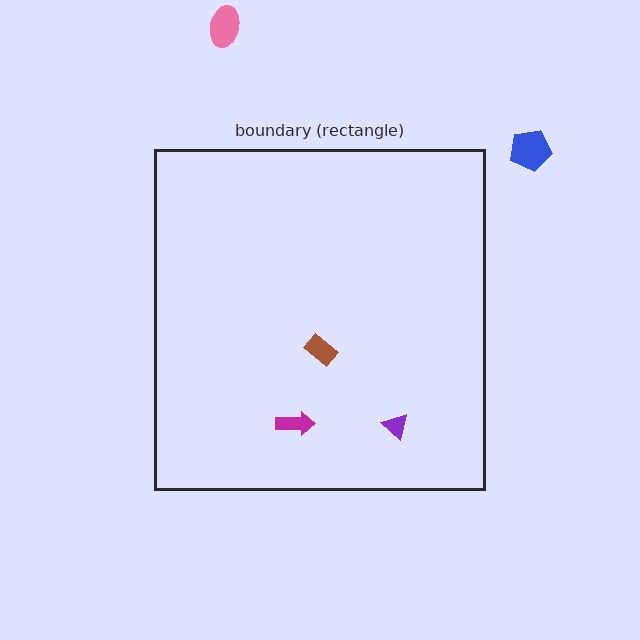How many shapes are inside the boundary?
3 inside, 2 outside.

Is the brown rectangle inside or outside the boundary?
Inside.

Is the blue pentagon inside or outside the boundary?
Outside.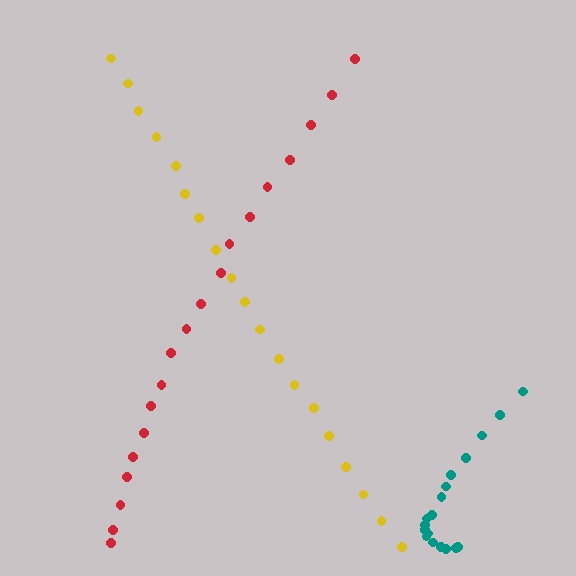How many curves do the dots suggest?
There are 3 distinct paths.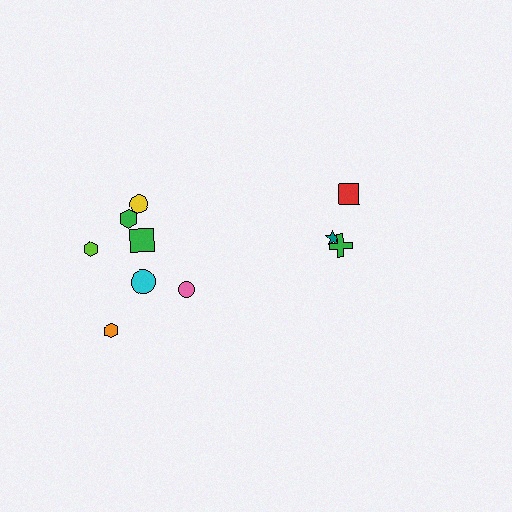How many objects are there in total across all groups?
There are 10 objects.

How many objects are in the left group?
There are 7 objects.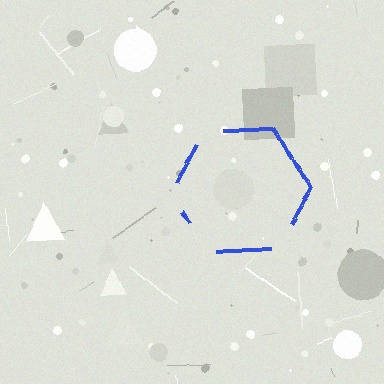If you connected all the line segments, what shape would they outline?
They would outline a hexagon.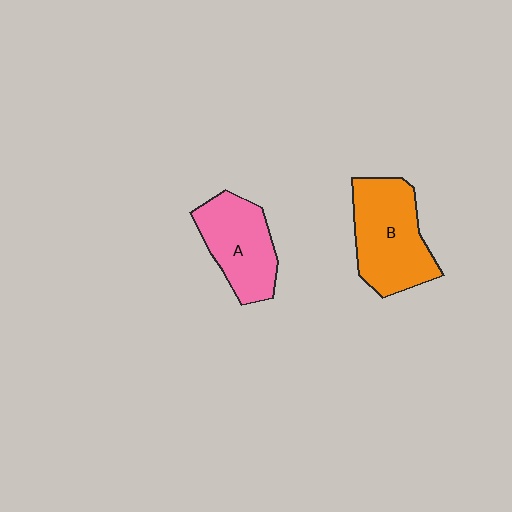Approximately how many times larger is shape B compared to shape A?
Approximately 1.2 times.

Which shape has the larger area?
Shape B (orange).